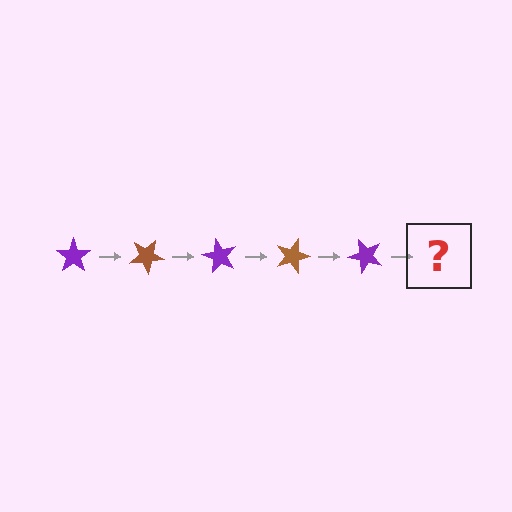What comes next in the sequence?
The next element should be a brown star, rotated 150 degrees from the start.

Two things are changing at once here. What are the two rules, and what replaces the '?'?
The two rules are that it rotates 30 degrees each step and the color cycles through purple and brown. The '?' should be a brown star, rotated 150 degrees from the start.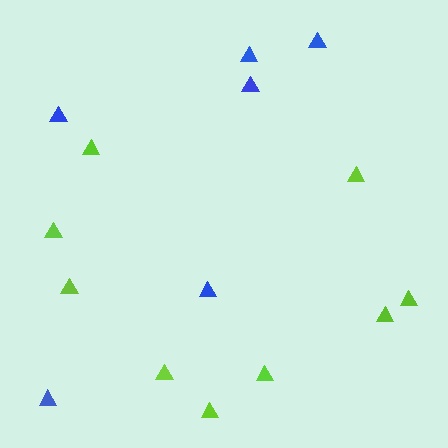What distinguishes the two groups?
There are 2 groups: one group of lime triangles (9) and one group of blue triangles (6).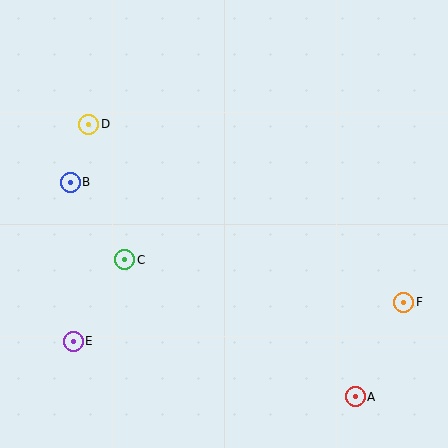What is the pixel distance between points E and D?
The distance between E and D is 217 pixels.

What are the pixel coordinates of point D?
Point D is at (89, 124).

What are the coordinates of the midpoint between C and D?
The midpoint between C and D is at (107, 192).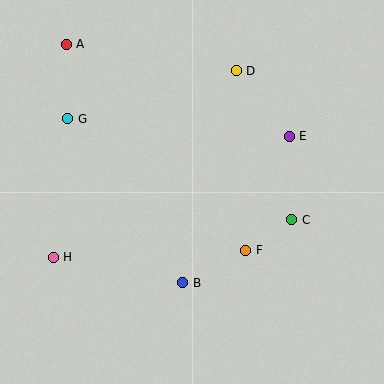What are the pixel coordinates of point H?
Point H is at (53, 257).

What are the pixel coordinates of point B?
Point B is at (183, 283).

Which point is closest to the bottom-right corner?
Point C is closest to the bottom-right corner.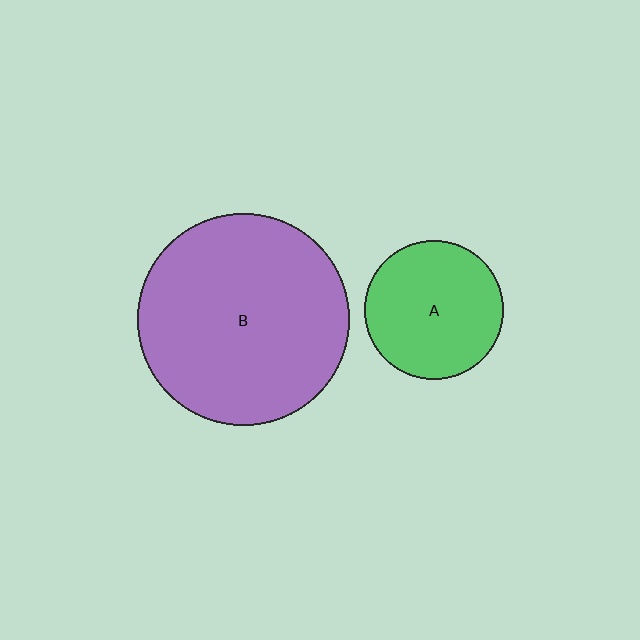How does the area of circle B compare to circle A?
Approximately 2.3 times.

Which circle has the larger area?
Circle B (purple).